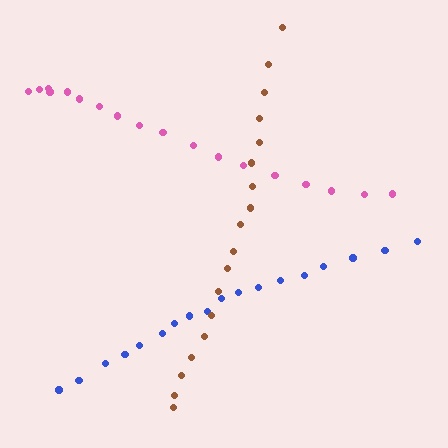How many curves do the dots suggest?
There are 3 distinct paths.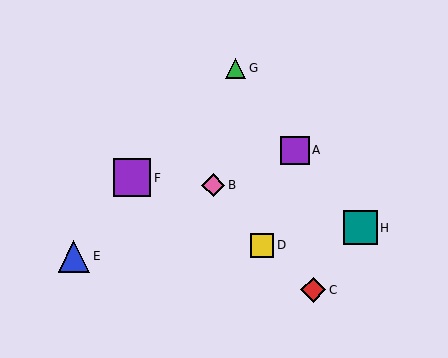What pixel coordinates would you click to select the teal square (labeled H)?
Click at (360, 228) to select the teal square H.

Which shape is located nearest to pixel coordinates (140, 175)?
The purple square (labeled F) at (132, 178) is nearest to that location.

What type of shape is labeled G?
Shape G is a green triangle.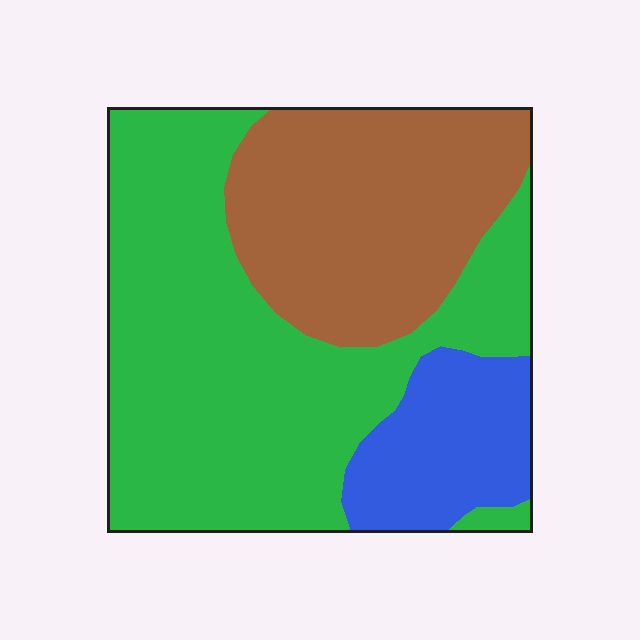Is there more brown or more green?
Green.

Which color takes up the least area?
Blue, at roughly 15%.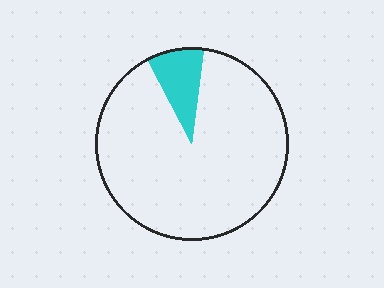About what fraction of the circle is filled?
About one tenth (1/10).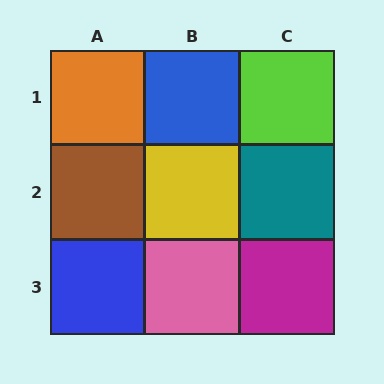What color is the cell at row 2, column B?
Yellow.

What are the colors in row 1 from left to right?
Orange, blue, lime.